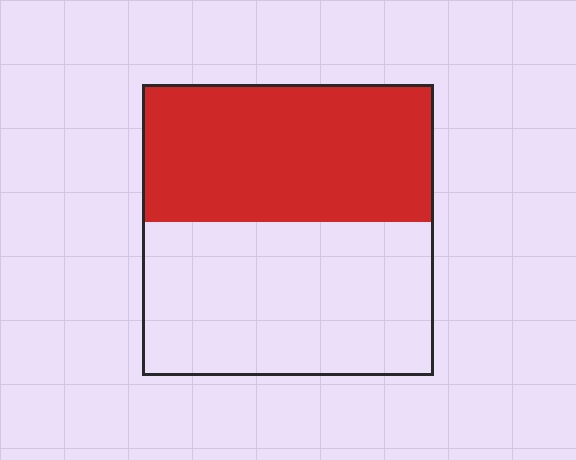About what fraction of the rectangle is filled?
About one half (1/2).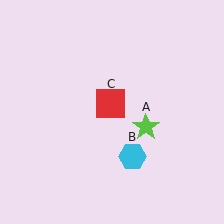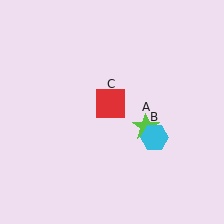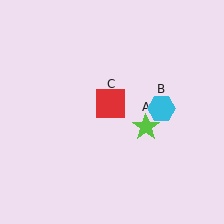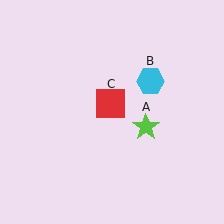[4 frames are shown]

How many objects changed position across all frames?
1 object changed position: cyan hexagon (object B).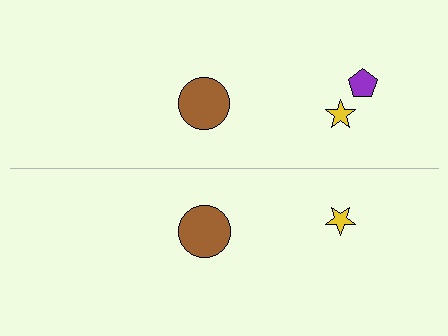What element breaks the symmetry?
A purple pentagon is missing from the bottom side.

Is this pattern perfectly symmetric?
No, the pattern is not perfectly symmetric. A purple pentagon is missing from the bottom side.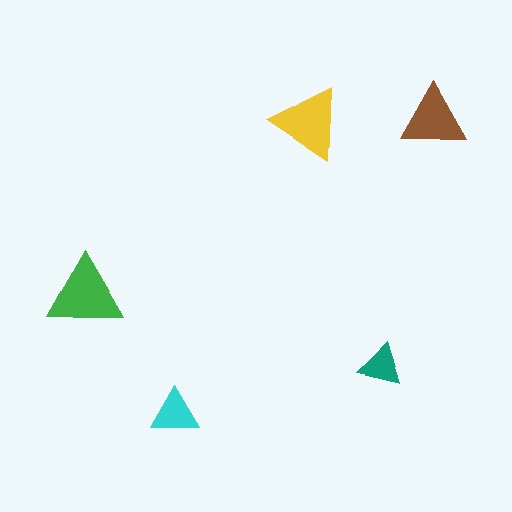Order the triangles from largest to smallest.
the green one, the yellow one, the brown one, the cyan one, the teal one.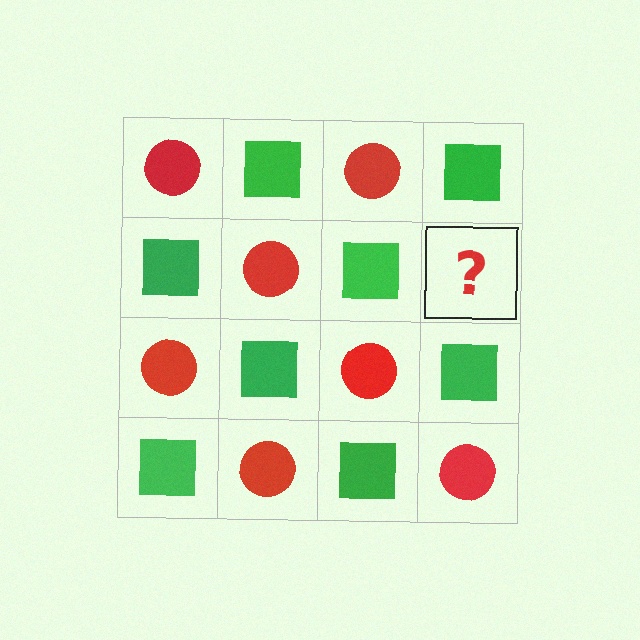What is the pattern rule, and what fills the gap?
The rule is that it alternates red circle and green square in a checkerboard pattern. The gap should be filled with a red circle.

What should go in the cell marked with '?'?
The missing cell should contain a red circle.